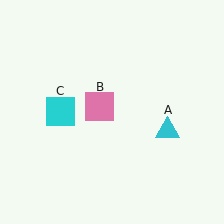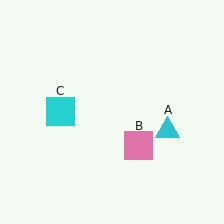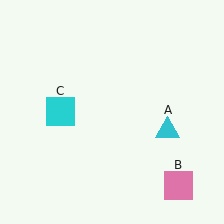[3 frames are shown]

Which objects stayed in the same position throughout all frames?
Cyan triangle (object A) and cyan square (object C) remained stationary.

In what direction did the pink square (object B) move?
The pink square (object B) moved down and to the right.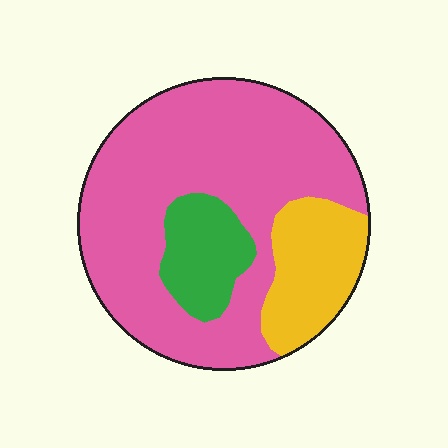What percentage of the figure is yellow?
Yellow covers roughly 20% of the figure.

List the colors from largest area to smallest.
From largest to smallest: pink, yellow, green.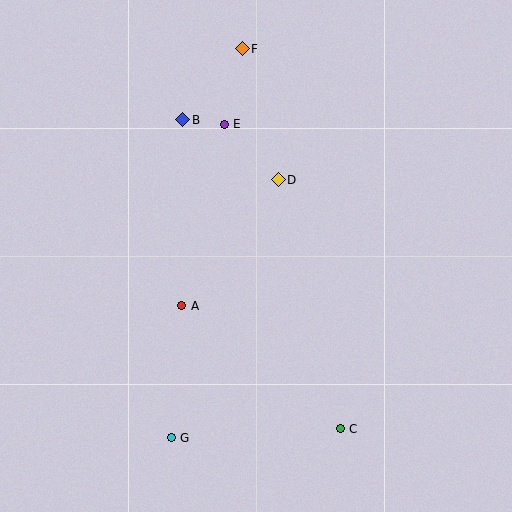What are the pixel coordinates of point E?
Point E is at (224, 124).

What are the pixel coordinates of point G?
Point G is at (171, 438).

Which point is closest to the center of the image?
Point D at (278, 180) is closest to the center.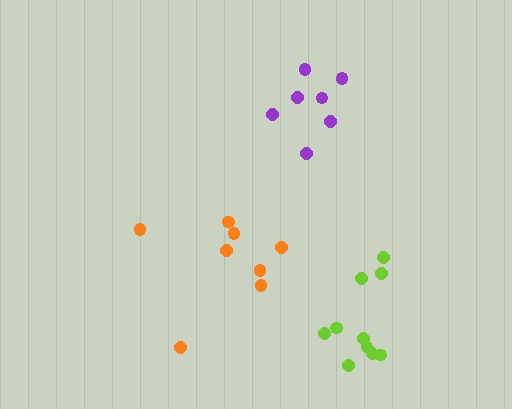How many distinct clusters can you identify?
There are 3 distinct clusters.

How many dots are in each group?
Group 1: 8 dots, Group 2: 7 dots, Group 3: 10 dots (25 total).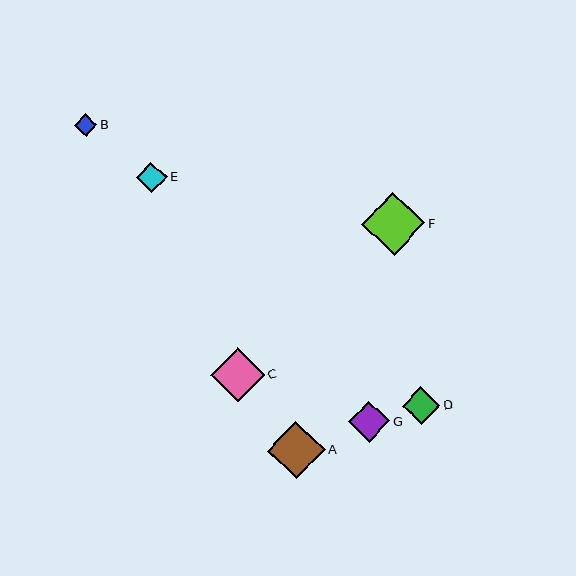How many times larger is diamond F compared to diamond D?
Diamond F is approximately 1.7 times the size of diamond D.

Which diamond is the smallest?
Diamond B is the smallest with a size of approximately 22 pixels.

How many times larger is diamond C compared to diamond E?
Diamond C is approximately 1.8 times the size of diamond E.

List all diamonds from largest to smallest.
From largest to smallest: F, A, C, G, D, E, B.